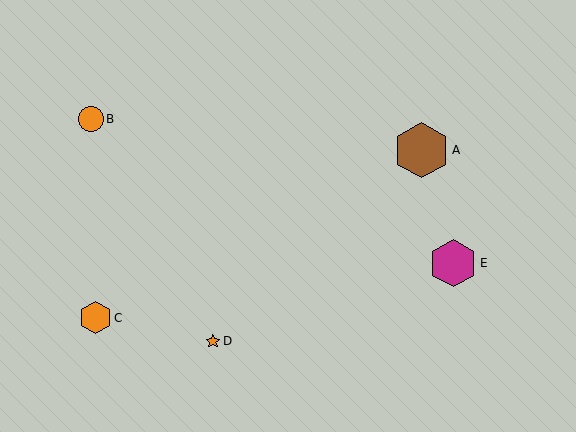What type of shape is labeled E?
Shape E is a magenta hexagon.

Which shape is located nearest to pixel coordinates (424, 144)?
The brown hexagon (labeled A) at (422, 150) is nearest to that location.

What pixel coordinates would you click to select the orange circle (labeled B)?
Click at (91, 119) to select the orange circle B.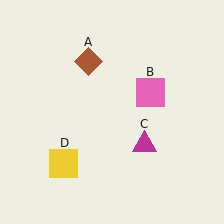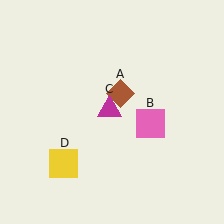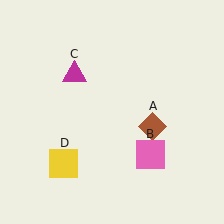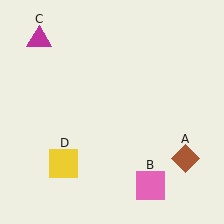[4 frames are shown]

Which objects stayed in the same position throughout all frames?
Yellow square (object D) remained stationary.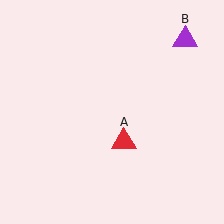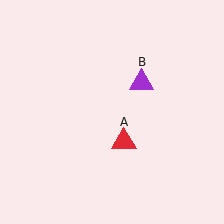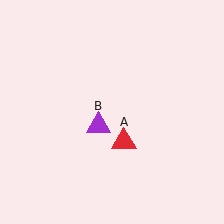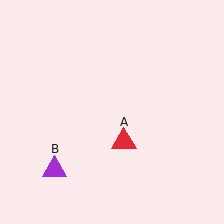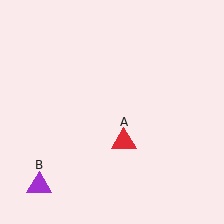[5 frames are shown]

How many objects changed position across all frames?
1 object changed position: purple triangle (object B).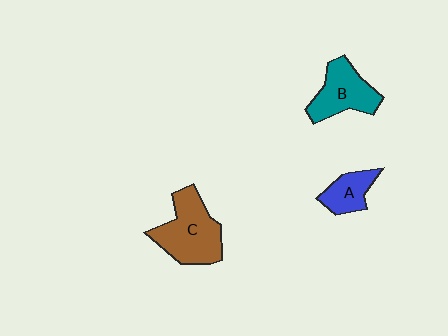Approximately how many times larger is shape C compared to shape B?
Approximately 1.3 times.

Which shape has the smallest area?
Shape A (blue).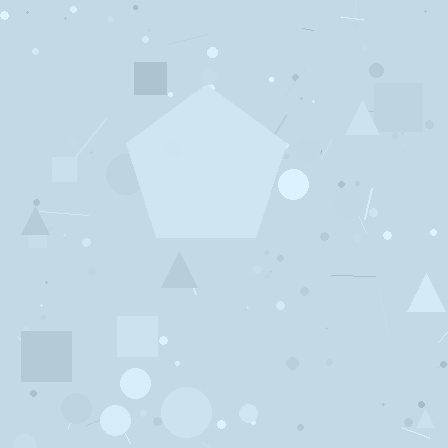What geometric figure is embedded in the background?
A pentagon is embedded in the background.